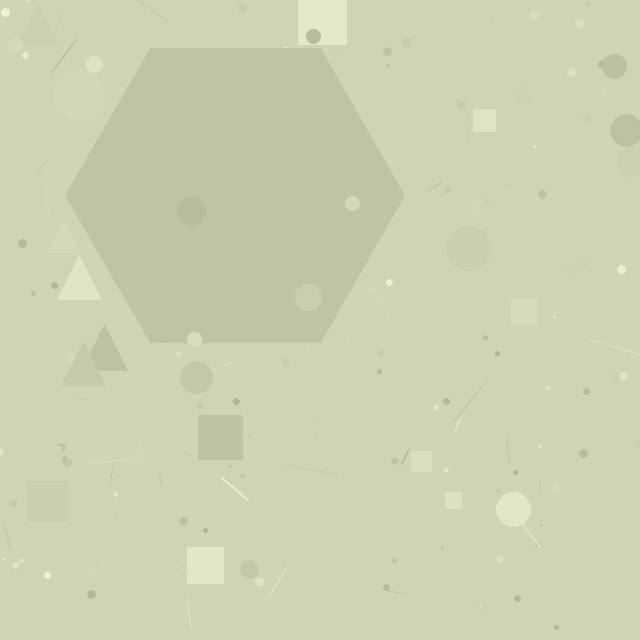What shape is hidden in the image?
A hexagon is hidden in the image.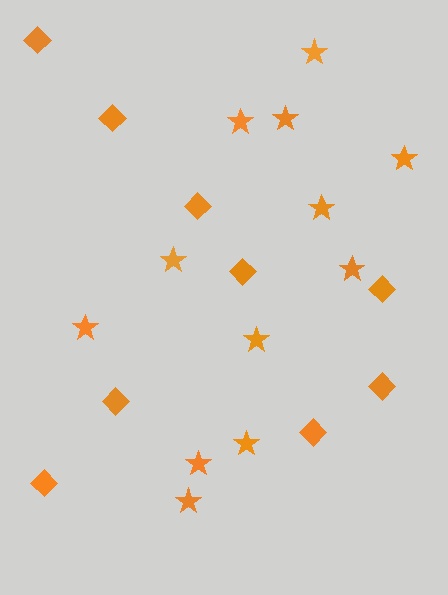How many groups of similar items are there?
There are 2 groups: one group of stars (12) and one group of diamonds (9).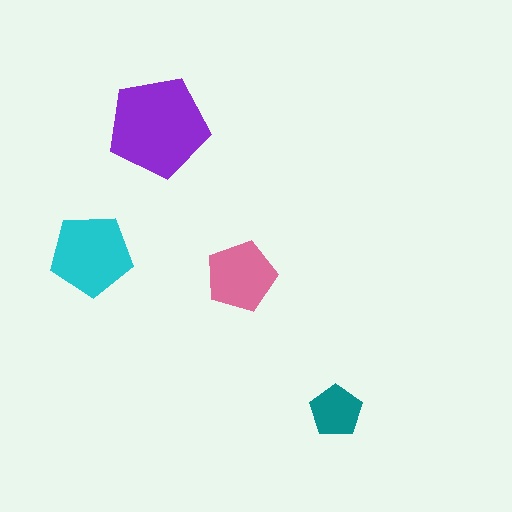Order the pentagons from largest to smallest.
the purple one, the cyan one, the pink one, the teal one.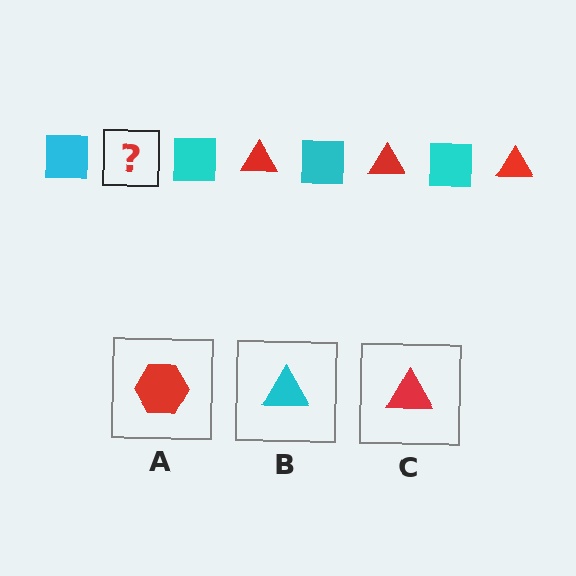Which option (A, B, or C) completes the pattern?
C.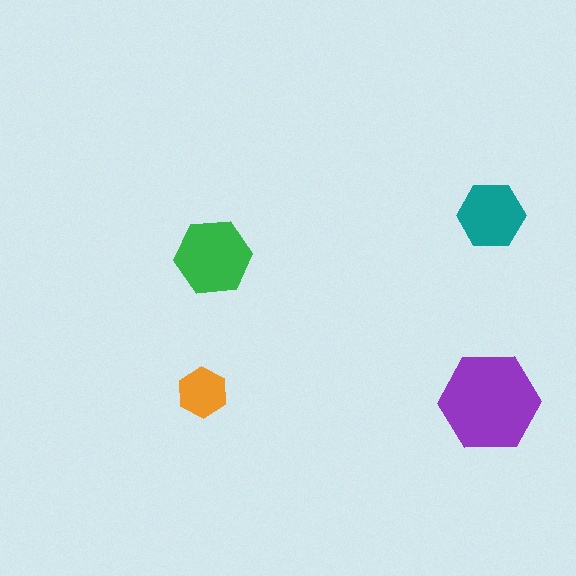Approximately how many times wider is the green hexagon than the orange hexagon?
About 1.5 times wider.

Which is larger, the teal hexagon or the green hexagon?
The green one.